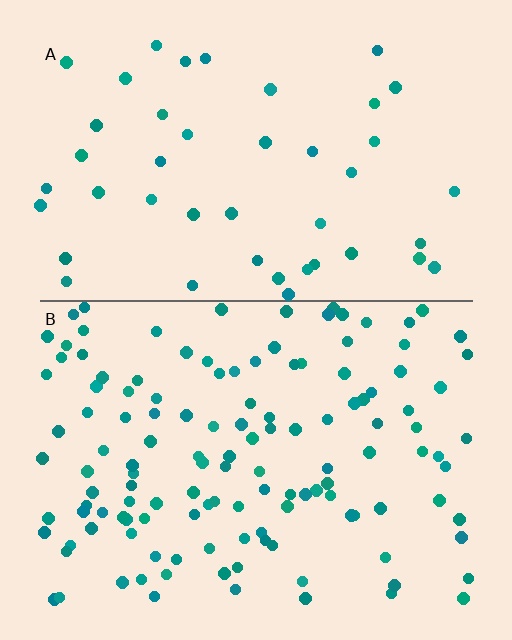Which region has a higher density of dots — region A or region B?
B (the bottom).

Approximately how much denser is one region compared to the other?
Approximately 3.0× — region B over region A.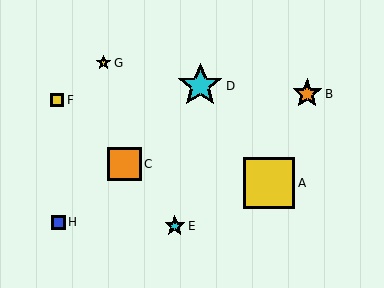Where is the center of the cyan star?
The center of the cyan star is at (175, 226).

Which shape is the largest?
The yellow square (labeled A) is the largest.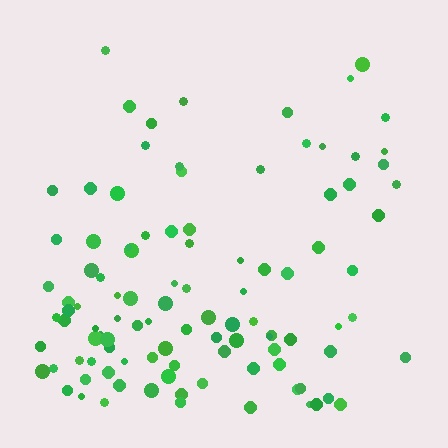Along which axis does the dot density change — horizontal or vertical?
Vertical.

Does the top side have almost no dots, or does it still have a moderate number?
Still a moderate number, just noticeably fewer than the bottom.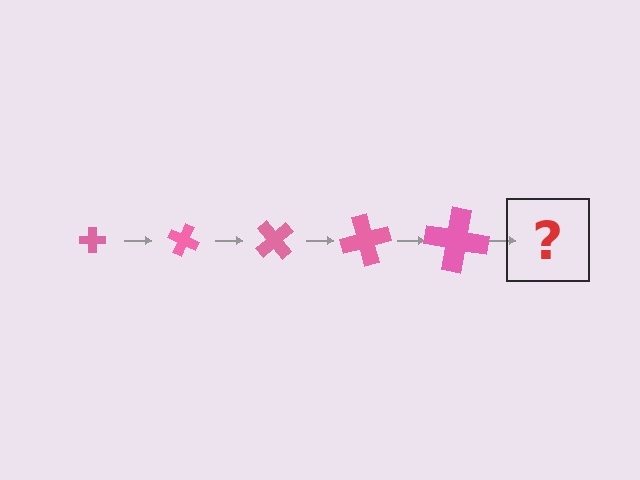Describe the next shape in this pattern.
It should be a cross, larger than the previous one and rotated 125 degrees from the start.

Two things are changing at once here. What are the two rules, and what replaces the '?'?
The two rules are that the cross grows larger each step and it rotates 25 degrees each step. The '?' should be a cross, larger than the previous one and rotated 125 degrees from the start.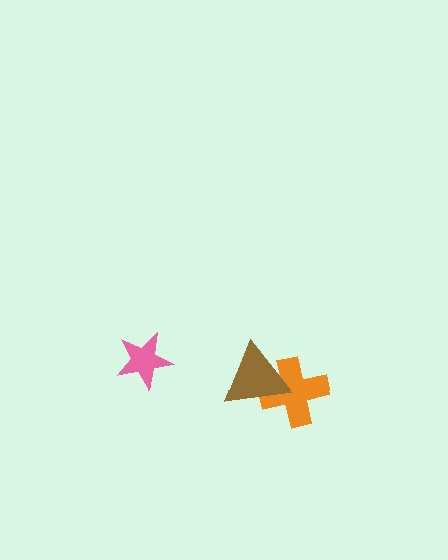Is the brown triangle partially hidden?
No, no other shape covers it.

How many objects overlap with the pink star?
0 objects overlap with the pink star.